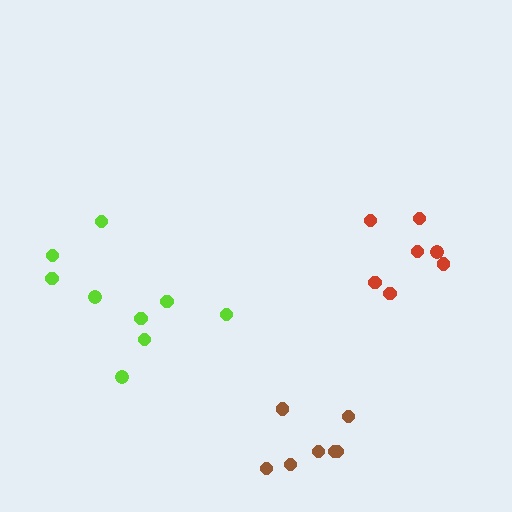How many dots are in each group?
Group 1: 7 dots, Group 2: 9 dots, Group 3: 7 dots (23 total).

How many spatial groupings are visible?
There are 3 spatial groupings.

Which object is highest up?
The red cluster is topmost.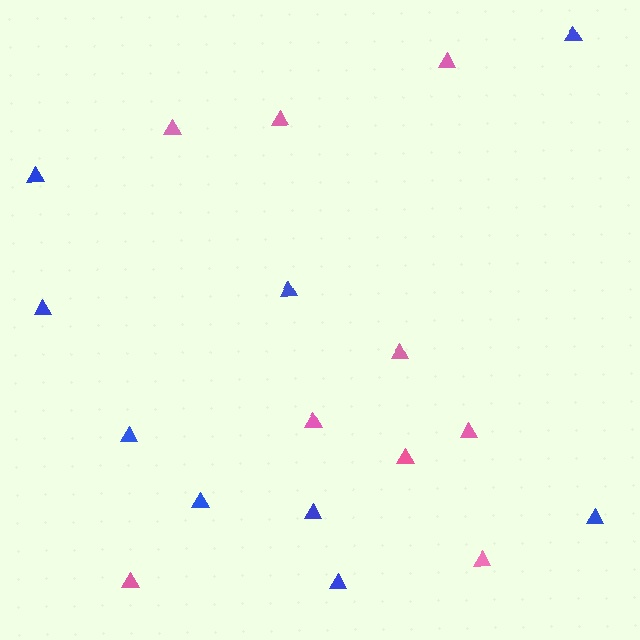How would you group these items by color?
There are 2 groups: one group of blue triangles (9) and one group of pink triangles (9).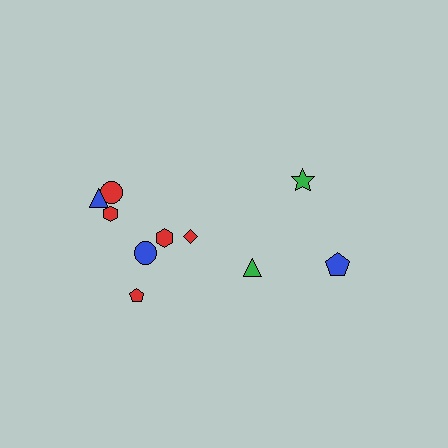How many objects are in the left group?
There are 7 objects.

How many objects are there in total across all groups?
There are 10 objects.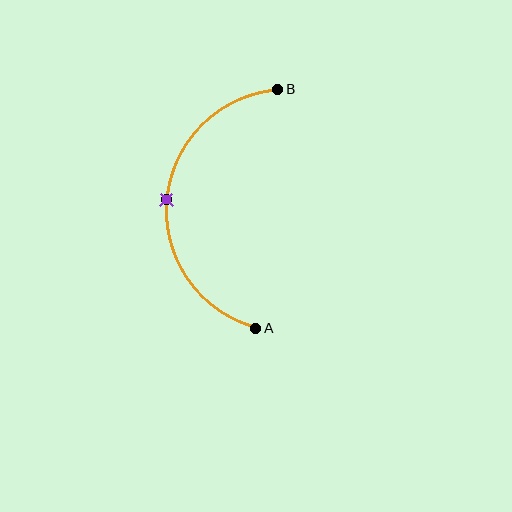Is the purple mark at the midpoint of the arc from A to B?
Yes. The purple mark lies on the arc at equal arc-length from both A and B — it is the arc midpoint.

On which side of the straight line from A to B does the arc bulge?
The arc bulges to the left of the straight line connecting A and B.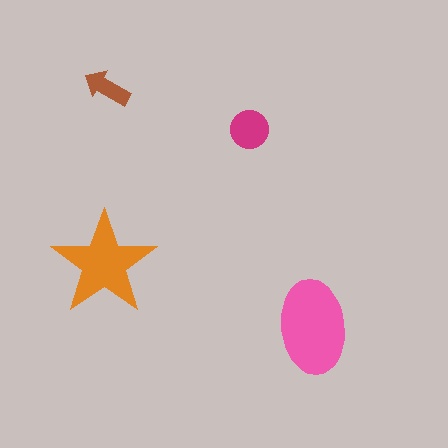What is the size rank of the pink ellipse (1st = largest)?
1st.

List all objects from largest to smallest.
The pink ellipse, the orange star, the magenta circle, the brown arrow.